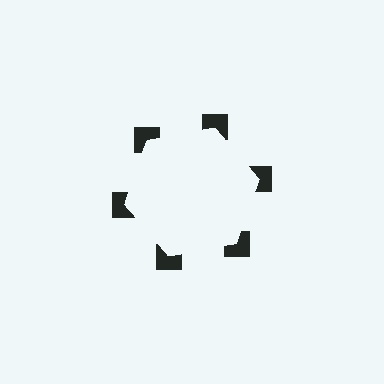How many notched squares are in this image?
There are 6 — one at each vertex of the illusory hexagon.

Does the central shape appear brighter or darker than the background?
It typically appears slightly brighter than the background, even though no actual brightness change is drawn.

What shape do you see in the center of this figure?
An illusory hexagon — its edges are inferred from the aligned wedge cuts in the notched squares, not physically drawn.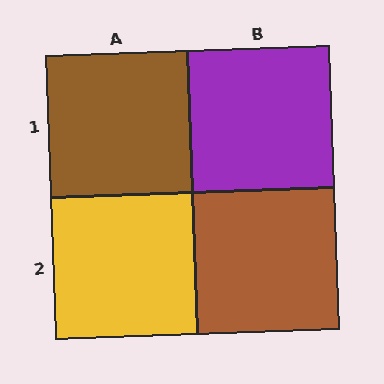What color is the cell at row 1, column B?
Purple.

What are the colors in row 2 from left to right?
Yellow, brown.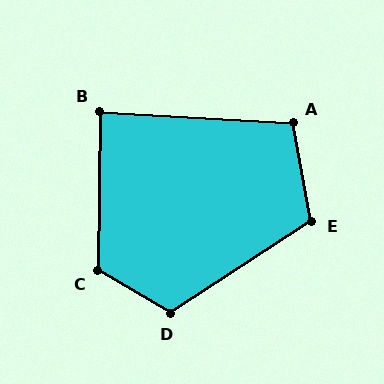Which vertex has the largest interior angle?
C, at approximately 120 degrees.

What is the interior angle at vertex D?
Approximately 117 degrees (obtuse).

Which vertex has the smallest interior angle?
B, at approximately 87 degrees.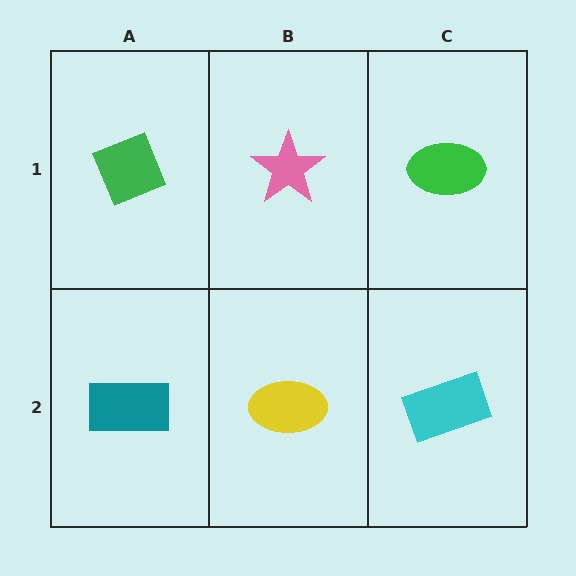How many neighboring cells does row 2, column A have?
2.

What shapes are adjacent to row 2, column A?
A green diamond (row 1, column A), a yellow ellipse (row 2, column B).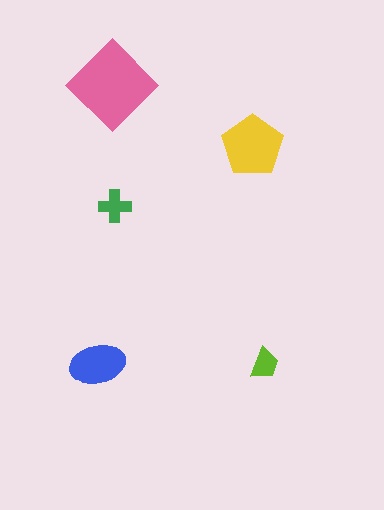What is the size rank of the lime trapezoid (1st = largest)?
5th.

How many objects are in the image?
There are 5 objects in the image.